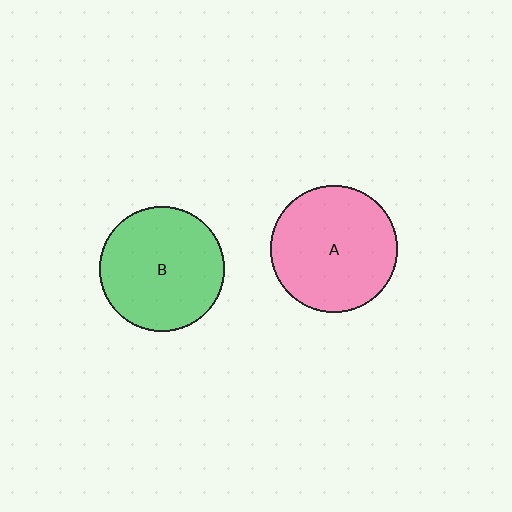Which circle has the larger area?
Circle A (pink).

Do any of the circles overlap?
No, none of the circles overlap.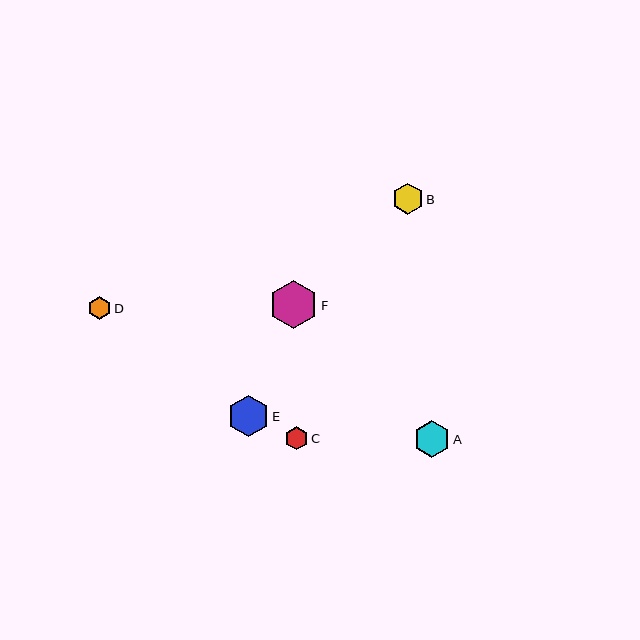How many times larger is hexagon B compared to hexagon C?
Hexagon B is approximately 1.4 times the size of hexagon C.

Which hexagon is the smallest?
Hexagon C is the smallest with a size of approximately 23 pixels.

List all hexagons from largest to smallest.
From largest to smallest: F, E, A, B, D, C.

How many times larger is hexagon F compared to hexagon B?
Hexagon F is approximately 1.5 times the size of hexagon B.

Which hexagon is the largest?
Hexagon F is the largest with a size of approximately 48 pixels.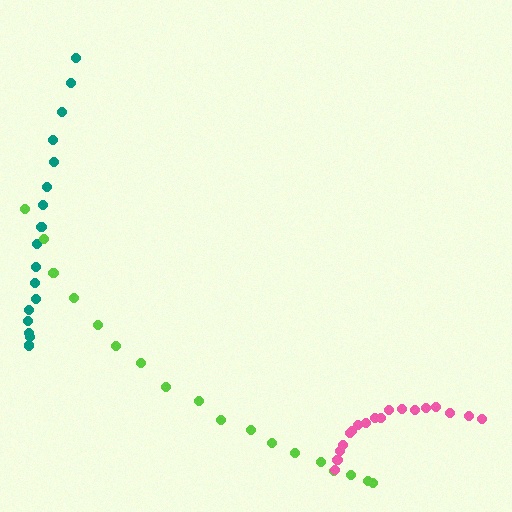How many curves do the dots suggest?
There are 3 distinct paths.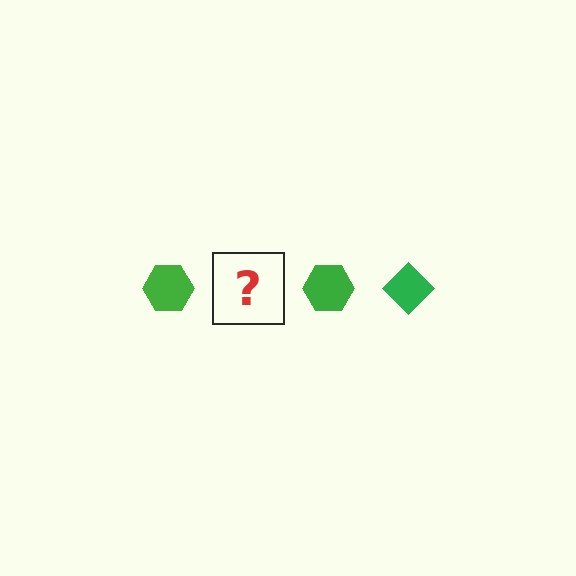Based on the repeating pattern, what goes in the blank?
The blank should be a green diamond.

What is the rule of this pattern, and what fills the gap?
The rule is that the pattern cycles through hexagon, diamond shapes in green. The gap should be filled with a green diamond.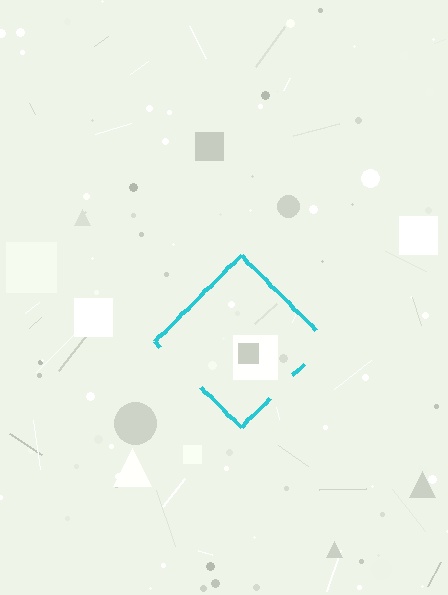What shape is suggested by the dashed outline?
The dashed outline suggests a diamond.